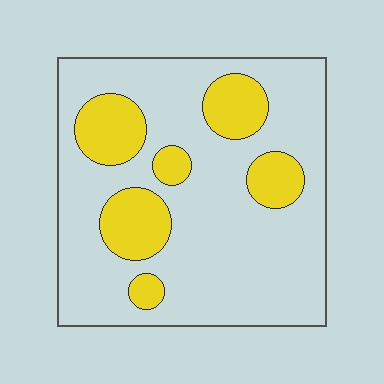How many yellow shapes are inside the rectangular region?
6.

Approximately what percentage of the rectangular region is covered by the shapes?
Approximately 25%.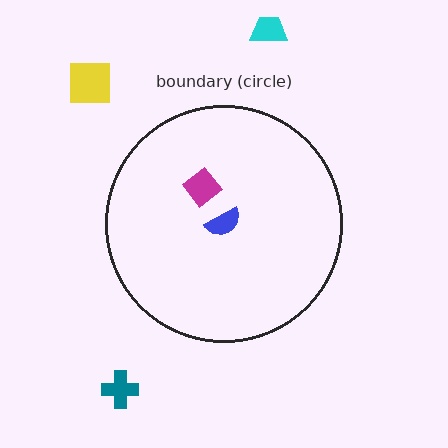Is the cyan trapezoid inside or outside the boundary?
Outside.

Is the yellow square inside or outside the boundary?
Outside.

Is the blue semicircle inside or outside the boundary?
Inside.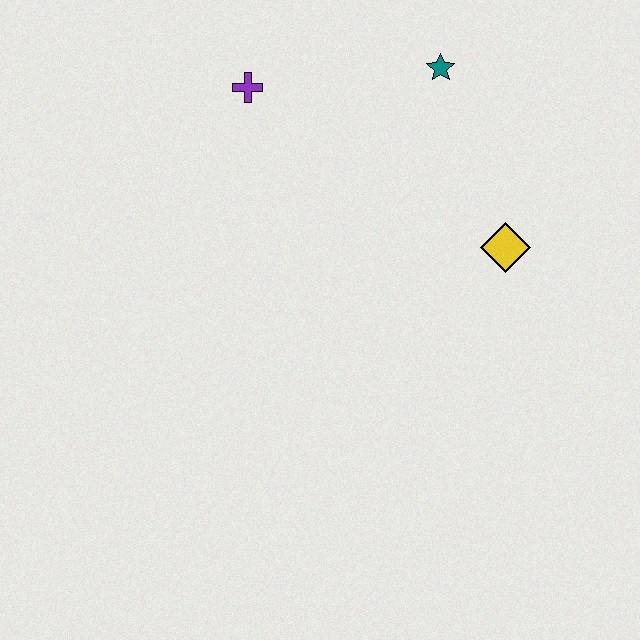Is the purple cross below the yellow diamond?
No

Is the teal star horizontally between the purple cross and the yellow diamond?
Yes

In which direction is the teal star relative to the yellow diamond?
The teal star is above the yellow diamond.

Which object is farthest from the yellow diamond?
The purple cross is farthest from the yellow diamond.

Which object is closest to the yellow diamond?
The teal star is closest to the yellow diamond.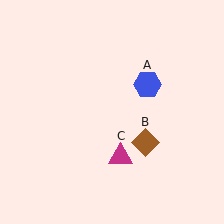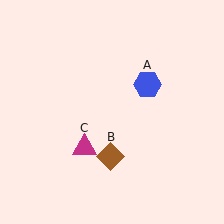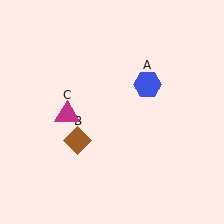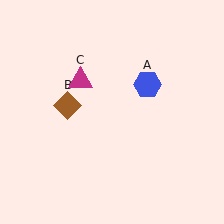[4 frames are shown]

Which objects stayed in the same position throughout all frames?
Blue hexagon (object A) remained stationary.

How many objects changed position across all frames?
2 objects changed position: brown diamond (object B), magenta triangle (object C).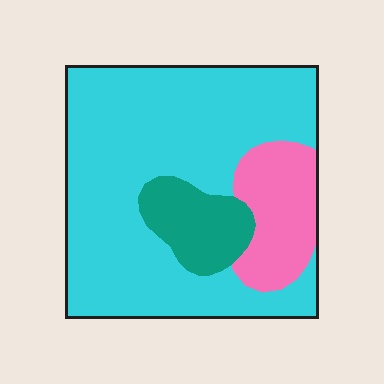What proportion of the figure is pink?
Pink takes up about one sixth (1/6) of the figure.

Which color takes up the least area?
Teal, at roughly 10%.